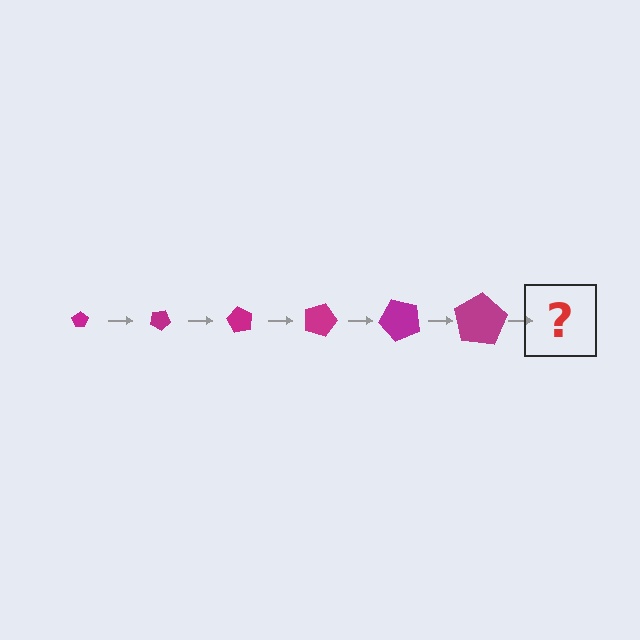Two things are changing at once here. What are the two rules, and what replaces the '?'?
The two rules are that the pentagon grows larger each step and it rotates 30 degrees each step. The '?' should be a pentagon, larger than the previous one and rotated 180 degrees from the start.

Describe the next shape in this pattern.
It should be a pentagon, larger than the previous one and rotated 180 degrees from the start.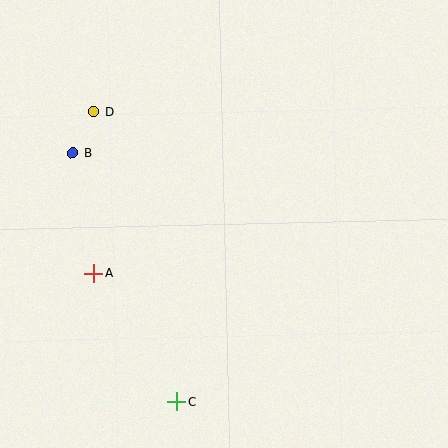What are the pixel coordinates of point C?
Point C is at (177, 402).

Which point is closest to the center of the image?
Point A at (94, 273) is closest to the center.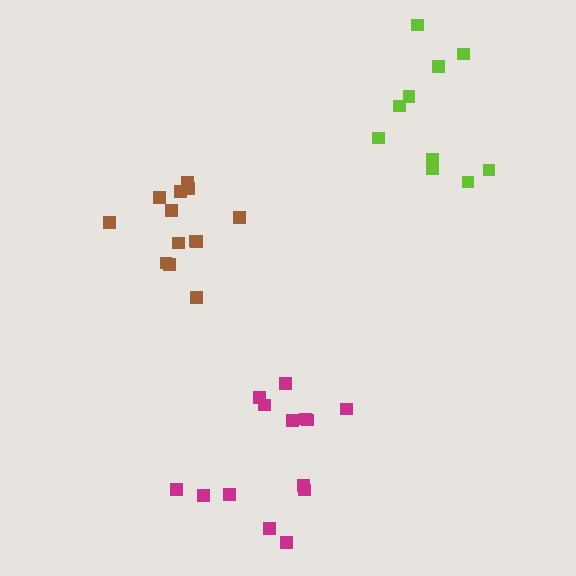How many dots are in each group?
Group 1: 10 dots, Group 2: 13 dots, Group 3: 14 dots (37 total).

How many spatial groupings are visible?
There are 3 spatial groupings.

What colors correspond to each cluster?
The clusters are colored: lime, brown, magenta.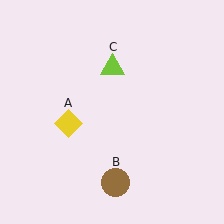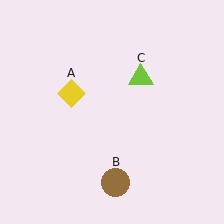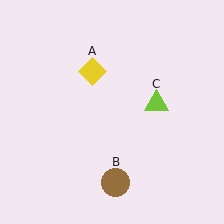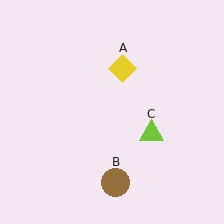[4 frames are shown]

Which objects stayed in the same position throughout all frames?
Brown circle (object B) remained stationary.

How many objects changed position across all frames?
2 objects changed position: yellow diamond (object A), lime triangle (object C).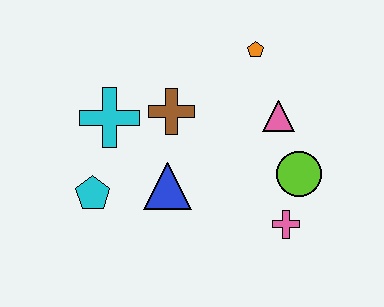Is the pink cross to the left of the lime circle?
Yes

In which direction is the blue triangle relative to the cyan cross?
The blue triangle is below the cyan cross.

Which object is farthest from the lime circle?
The cyan pentagon is farthest from the lime circle.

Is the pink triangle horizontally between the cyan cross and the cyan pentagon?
No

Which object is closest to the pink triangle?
The lime circle is closest to the pink triangle.